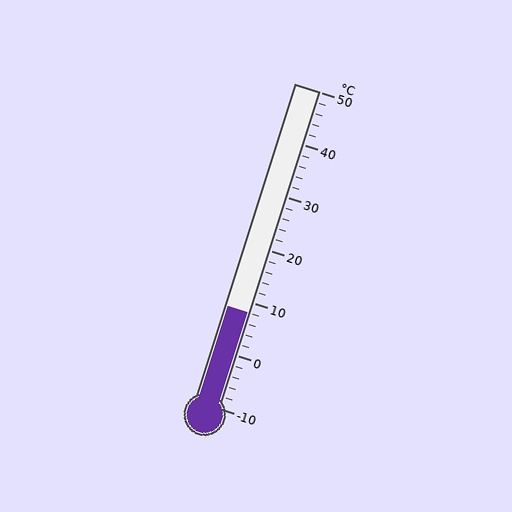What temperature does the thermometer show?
The thermometer shows approximately 8°C.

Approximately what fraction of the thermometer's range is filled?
The thermometer is filled to approximately 30% of its range.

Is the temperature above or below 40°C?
The temperature is below 40°C.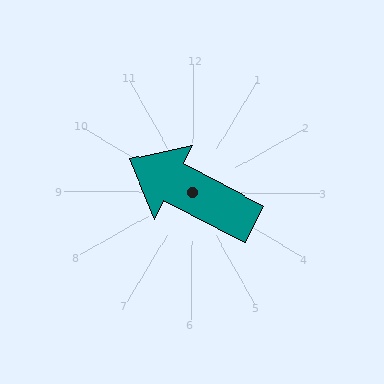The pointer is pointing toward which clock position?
Roughly 10 o'clock.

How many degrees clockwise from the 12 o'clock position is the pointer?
Approximately 297 degrees.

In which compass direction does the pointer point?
Northwest.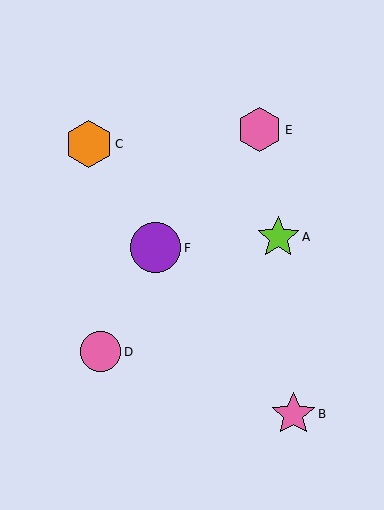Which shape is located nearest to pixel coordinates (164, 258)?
The purple circle (labeled F) at (156, 248) is nearest to that location.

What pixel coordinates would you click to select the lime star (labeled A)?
Click at (278, 237) to select the lime star A.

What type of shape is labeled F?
Shape F is a purple circle.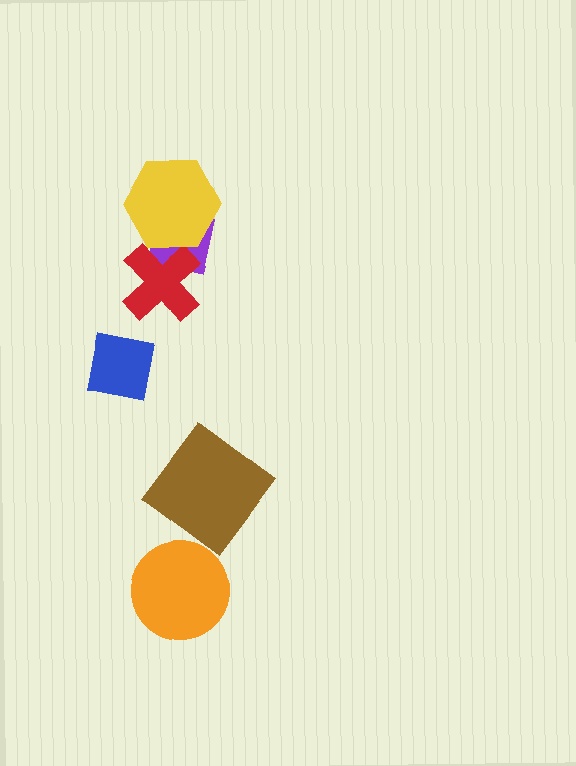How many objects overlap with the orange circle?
0 objects overlap with the orange circle.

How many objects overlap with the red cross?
2 objects overlap with the red cross.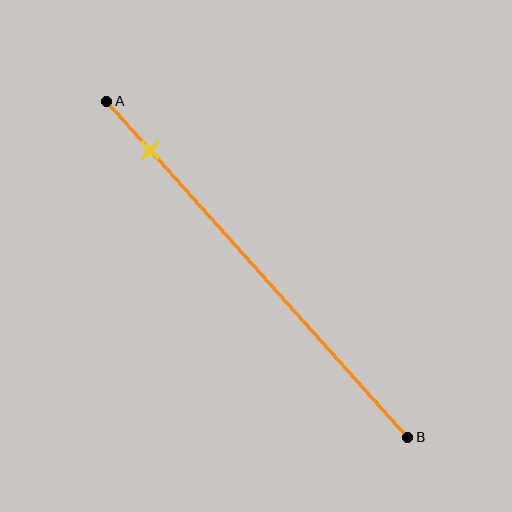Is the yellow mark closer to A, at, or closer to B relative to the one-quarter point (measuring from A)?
The yellow mark is closer to point A than the one-quarter point of segment AB.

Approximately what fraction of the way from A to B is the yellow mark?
The yellow mark is approximately 15% of the way from A to B.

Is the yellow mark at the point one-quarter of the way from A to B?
No, the mark is at about 15% from A, not at the 25% one-quarter point.